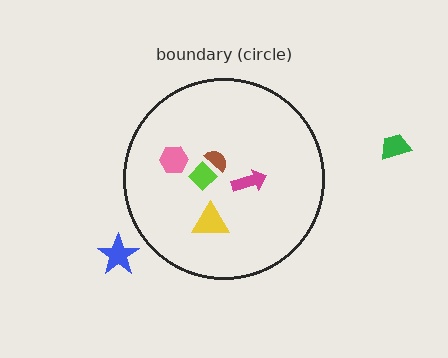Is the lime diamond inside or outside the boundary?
Inside.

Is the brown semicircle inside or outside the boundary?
Inside.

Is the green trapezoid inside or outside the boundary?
Outside.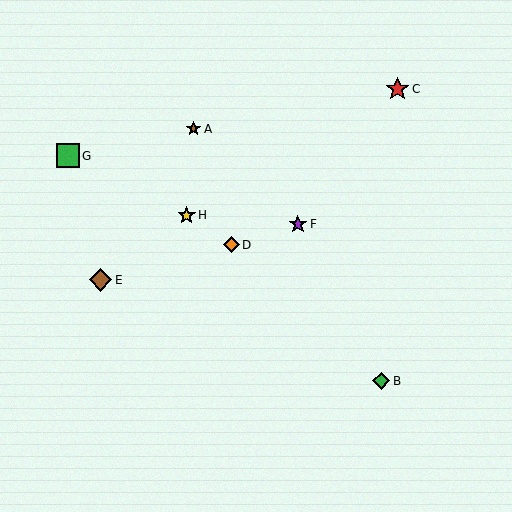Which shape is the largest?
The red star (labeled C) is the largest.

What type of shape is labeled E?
Shape E is a brown diamond.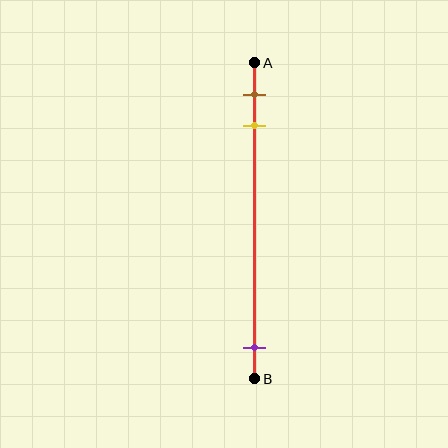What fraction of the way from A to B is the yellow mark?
The yellow mark is approximately 20% (0.2) of the way from A to B.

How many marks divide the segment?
There are 3 marks dividing the segment.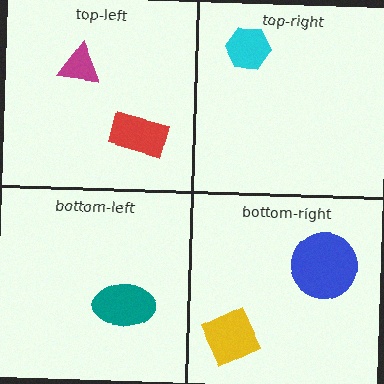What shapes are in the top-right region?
The cyan hexagon.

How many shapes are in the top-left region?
2.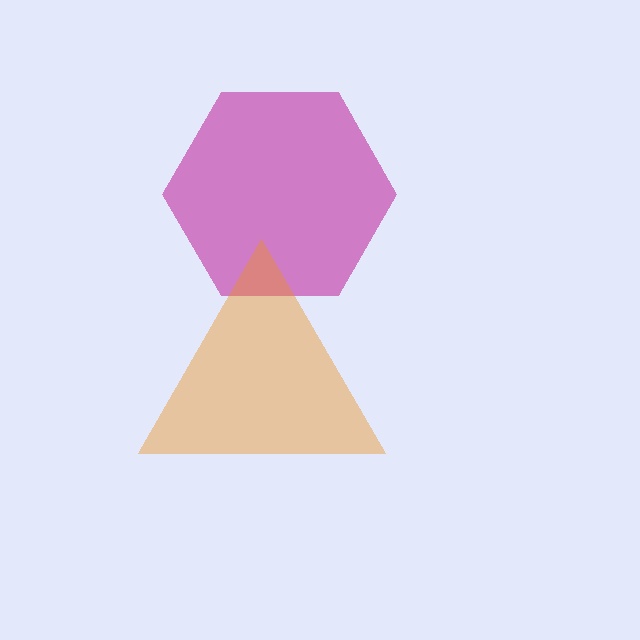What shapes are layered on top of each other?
The layered shapes are: a magenta hexagon, an orange triangle.